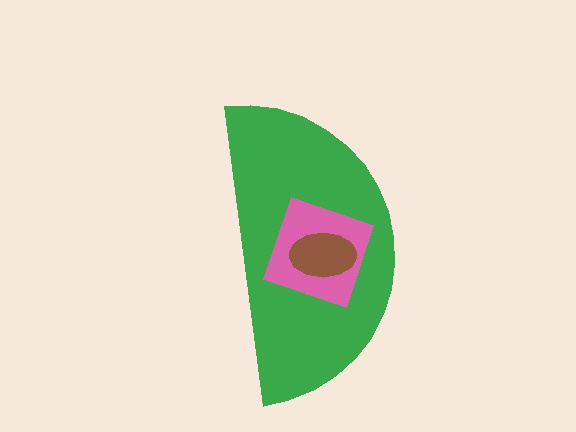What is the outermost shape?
The green semicircle.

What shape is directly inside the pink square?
The brown ellipse.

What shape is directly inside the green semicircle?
The pink square.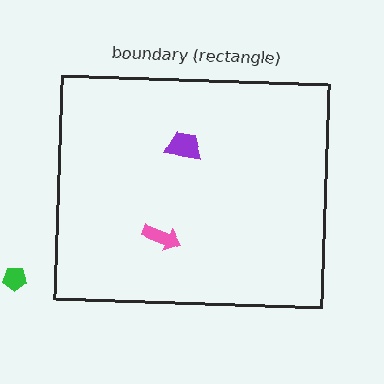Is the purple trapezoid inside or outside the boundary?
Inside.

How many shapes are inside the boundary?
2 inside, 1 outside.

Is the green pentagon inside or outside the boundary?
Outside.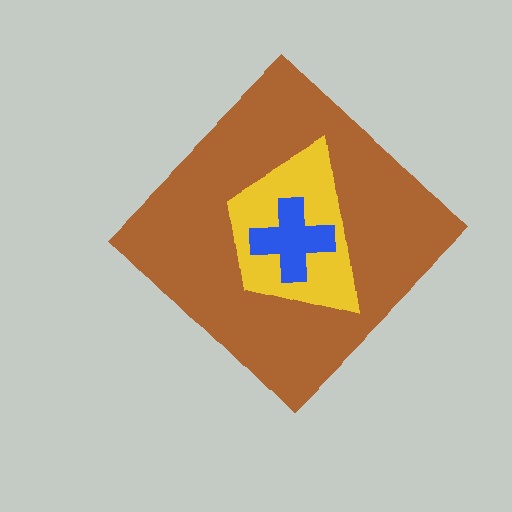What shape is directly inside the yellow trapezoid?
The blue cross.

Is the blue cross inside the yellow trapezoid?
Yes.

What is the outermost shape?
The brown diamond.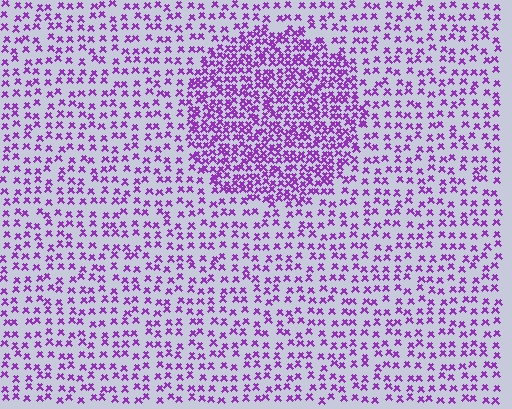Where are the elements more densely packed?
The elements are more densely packed inside the circle boundary.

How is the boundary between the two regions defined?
The boundary is defined by a change in element density (approximately 2.1x ratio). All elements are the same color, size, and shape.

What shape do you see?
I see a circle.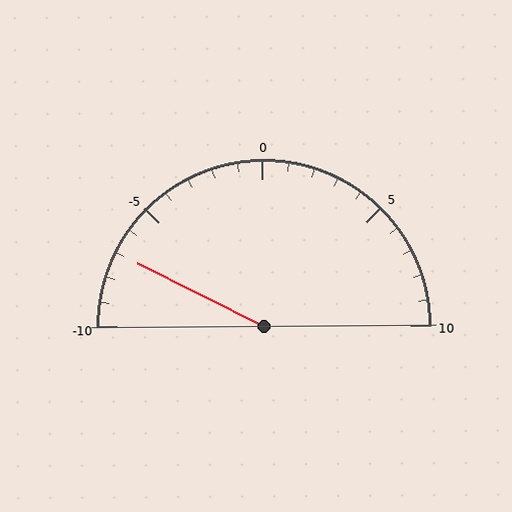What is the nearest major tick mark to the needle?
The nearest major tick mark is -5.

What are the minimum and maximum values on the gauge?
The gauge ranges from -10 to 10.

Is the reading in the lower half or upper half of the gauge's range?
The reading is in the lower half of the range (-10 to 10).